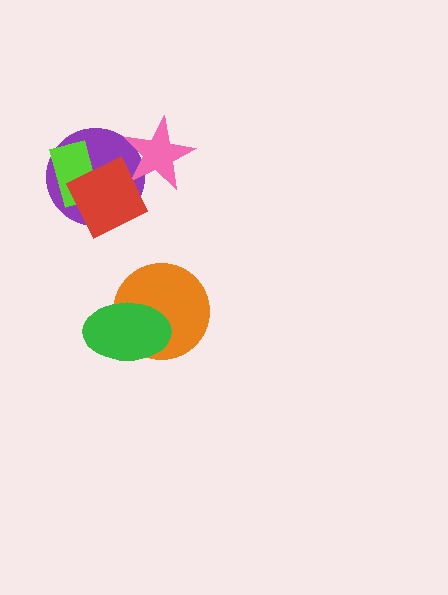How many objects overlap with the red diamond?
3 objects overlap with the red diamond.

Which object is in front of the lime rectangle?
The red diamond is in front of the lime rectangle.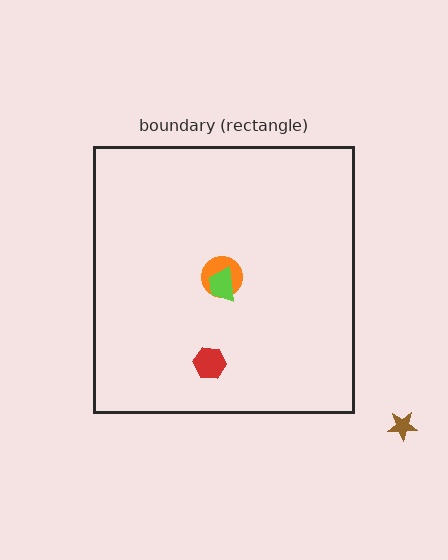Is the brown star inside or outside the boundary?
Outside.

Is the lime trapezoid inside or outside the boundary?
Inside.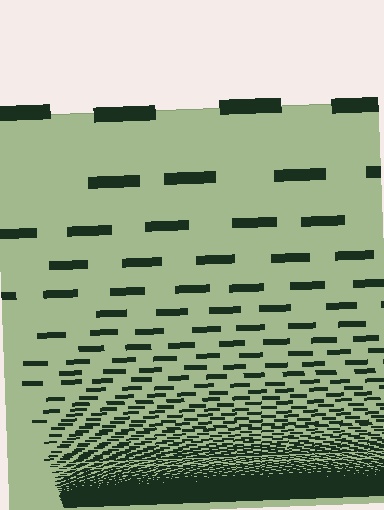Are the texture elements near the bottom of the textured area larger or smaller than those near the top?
Smaller. The gradient is inverted — elements near the bottom are smaller and denser.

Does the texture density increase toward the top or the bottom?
Density increases toward the bottom.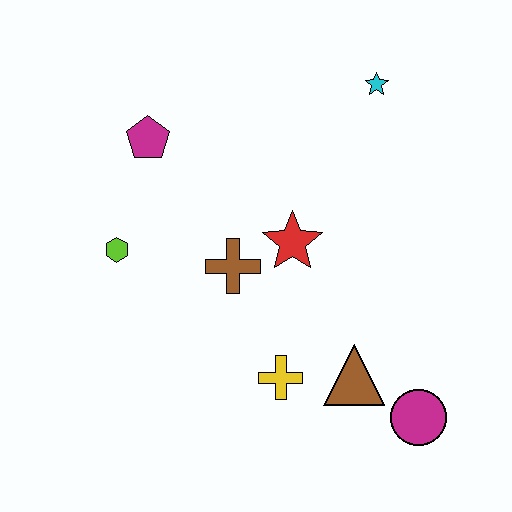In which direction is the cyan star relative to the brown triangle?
The cyan star is above the brown triangle.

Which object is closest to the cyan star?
The red star is closest to the cyan star.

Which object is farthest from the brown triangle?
The magenta pentagon is farthest from the brown triangle.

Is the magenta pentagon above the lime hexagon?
Yes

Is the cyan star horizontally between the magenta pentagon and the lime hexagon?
No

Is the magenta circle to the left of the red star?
No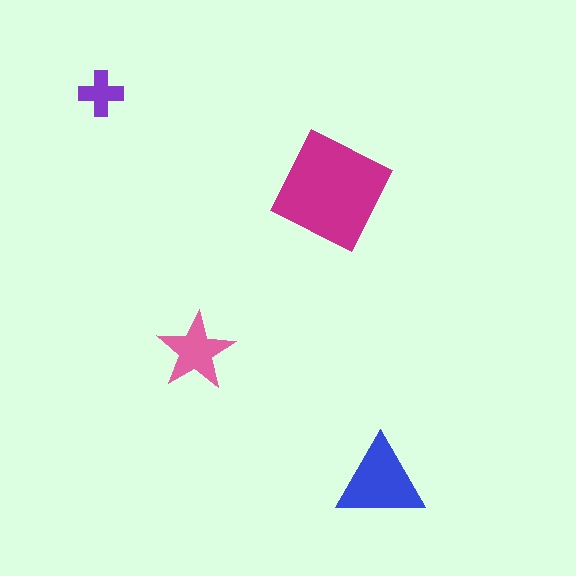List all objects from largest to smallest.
The magenta square, the blue triangle, the pink star, the purple cross.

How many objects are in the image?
There are 4 objects in the image.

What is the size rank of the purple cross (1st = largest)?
4th.